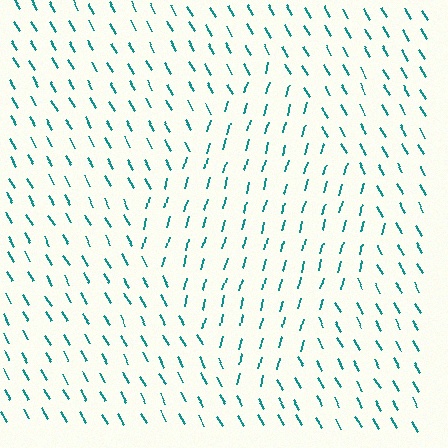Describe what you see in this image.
The image is filled with small teal line segments. A diamond region in the image has lines oriented differently from the surrounding lines, creating a visible texture boundary.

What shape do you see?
I see a diamond.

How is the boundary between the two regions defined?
The boundary is defined purely by a change in line orientation (approximately 45 degrees difference). All lines are the same color and thickness.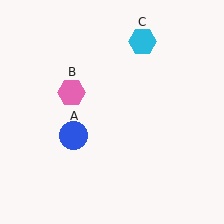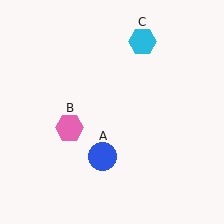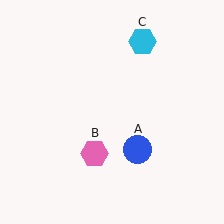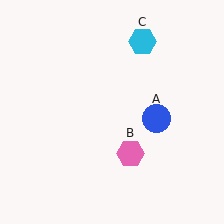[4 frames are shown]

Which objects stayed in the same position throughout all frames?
Cyan hexagon (object C) remained stationary.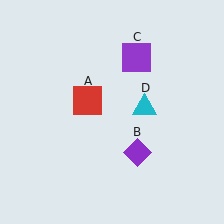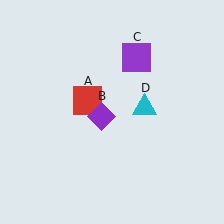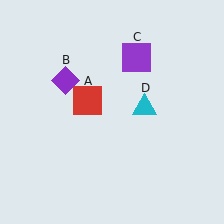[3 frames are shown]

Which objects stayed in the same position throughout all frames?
Red square (object A) and purple square (object C) and cyan triangle (object D) remained stationary.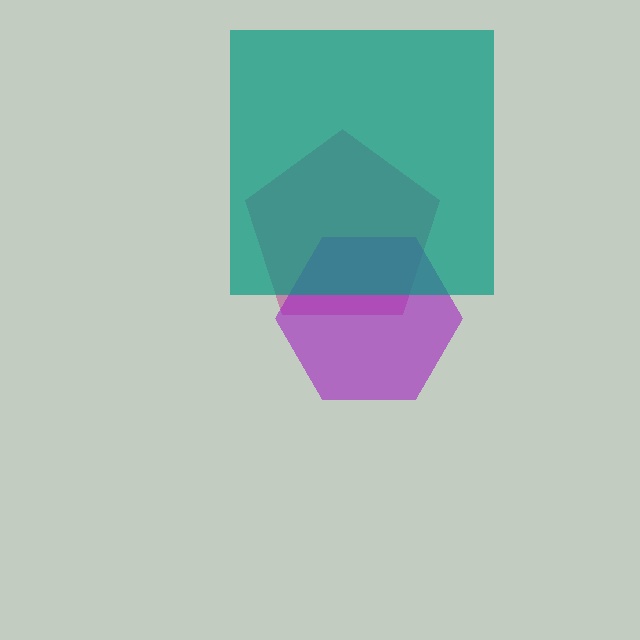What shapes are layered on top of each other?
The layered shapes are: a magenta pentagon, a purple hexagon, a teal square.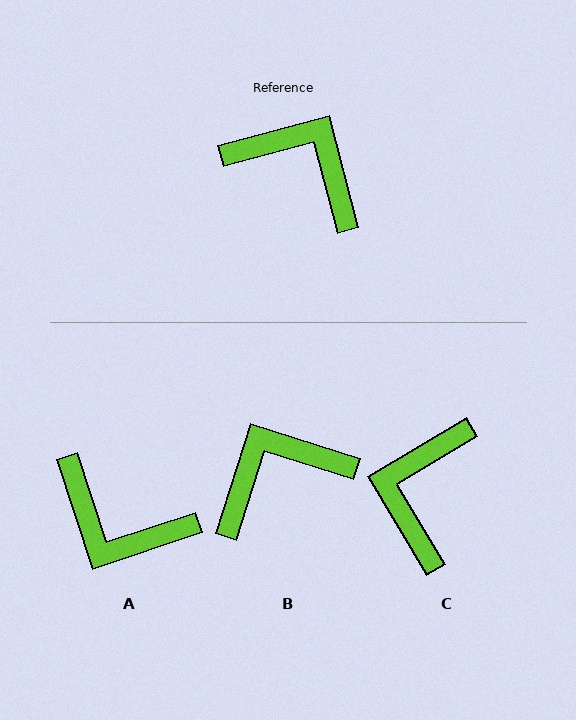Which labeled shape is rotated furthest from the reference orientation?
A, about 176 degrees away.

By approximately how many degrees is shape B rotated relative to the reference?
Approximately 58 degrees counter-clockwise.